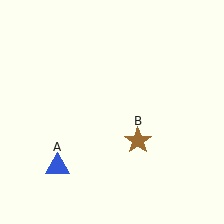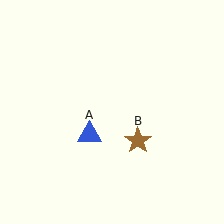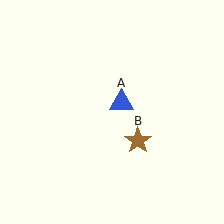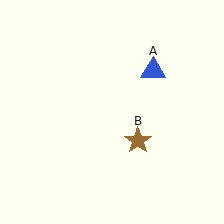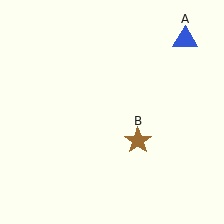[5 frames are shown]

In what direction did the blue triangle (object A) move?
The blue triangle (object A) moved up and to the right.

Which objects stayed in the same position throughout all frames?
Brown star (object B) remained stationary.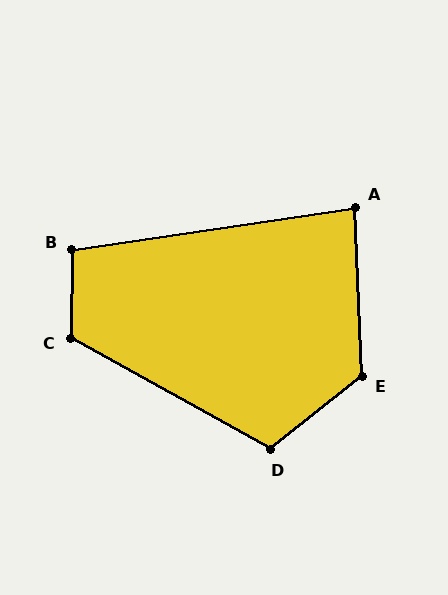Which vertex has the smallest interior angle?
A, at approximately 84 degrees.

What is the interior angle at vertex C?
Approximately 118 degrees (obtuse).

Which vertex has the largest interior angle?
E, at approximately 126 degrees.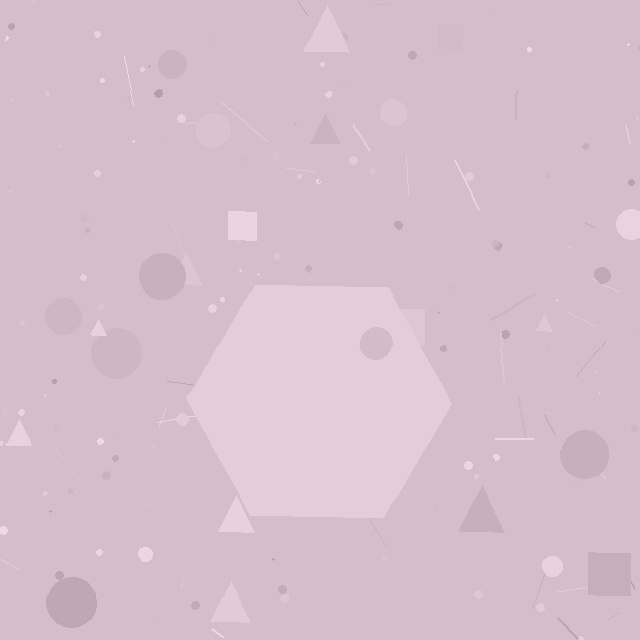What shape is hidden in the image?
A hexagon is hidden in the image.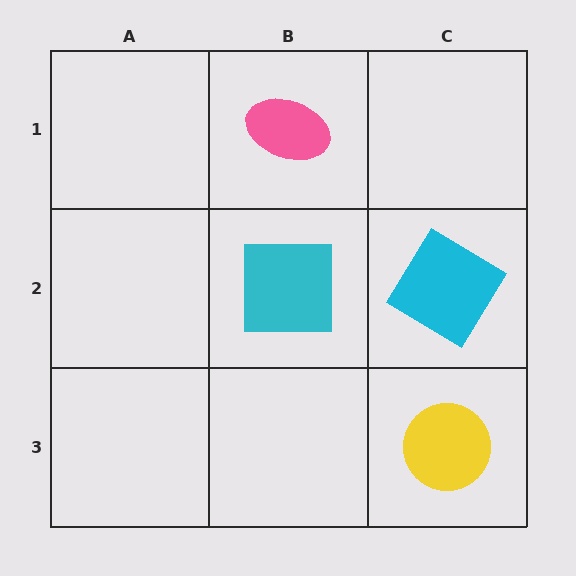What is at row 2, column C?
A cyan diamond.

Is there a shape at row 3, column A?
No, that cell is empty.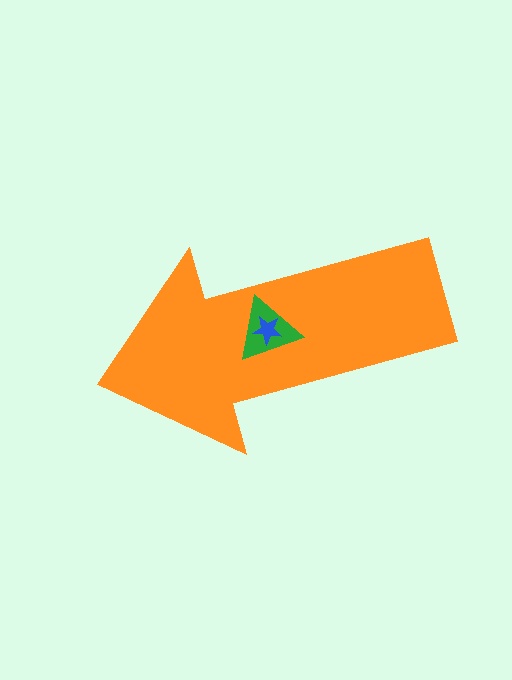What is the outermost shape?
The orange arrow.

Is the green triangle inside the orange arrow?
Yes.